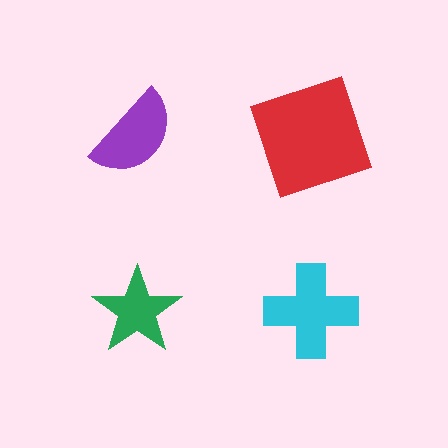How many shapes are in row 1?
2 shapes.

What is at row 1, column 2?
A red square.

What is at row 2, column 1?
A green star.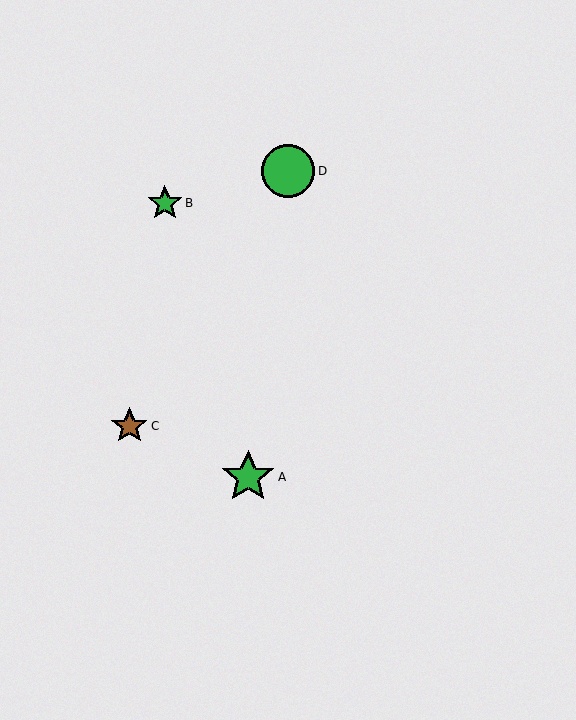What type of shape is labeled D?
Shape D is a green circle.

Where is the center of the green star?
The center of the green star is at (165, 203).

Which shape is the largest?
The green star (labeled A) is the largest.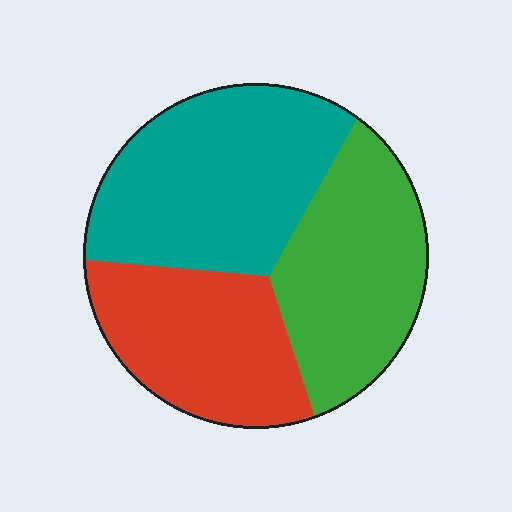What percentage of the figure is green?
Green takes up between a sixth and a third of the figure.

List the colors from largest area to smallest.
From largest to smallest: teal, green, red.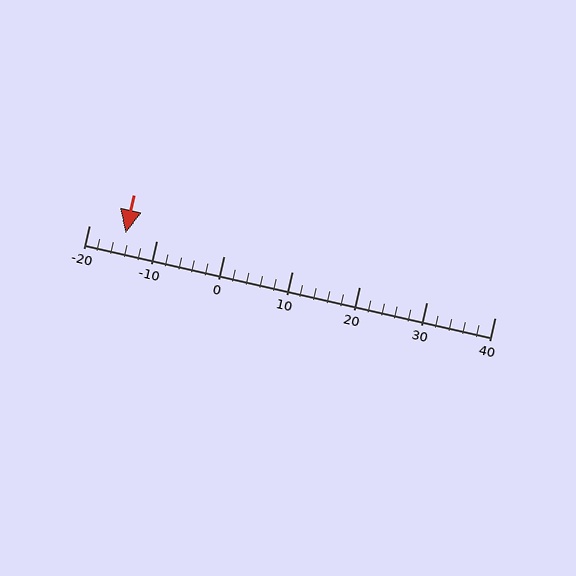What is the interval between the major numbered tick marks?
The major tick marks are spaced 10 units apart.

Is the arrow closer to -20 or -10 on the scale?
The arrow is closer to -10.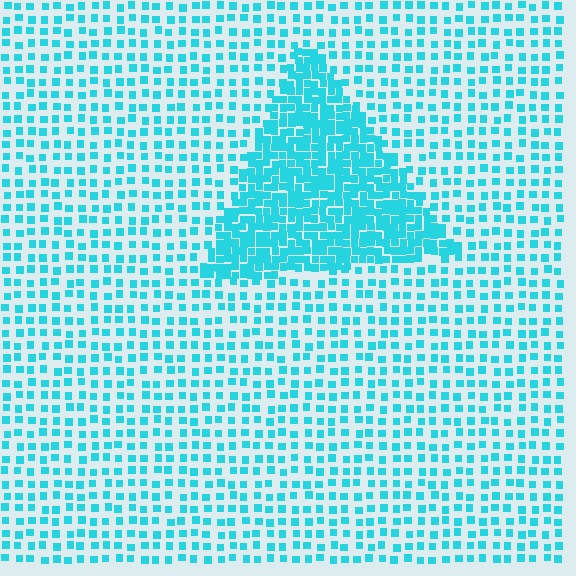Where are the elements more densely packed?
The elements are more densely packed inside the triangle boundary.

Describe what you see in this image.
The image contains small cyan elements arranged at two different densities. A triangle-shaped region is visible where the elements are more densely packed than the surrounding area.